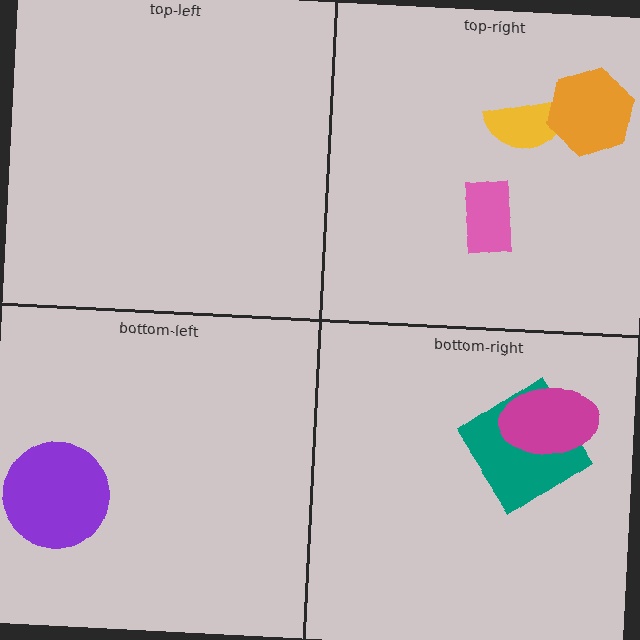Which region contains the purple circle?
The bottom-left region.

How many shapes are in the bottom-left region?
1.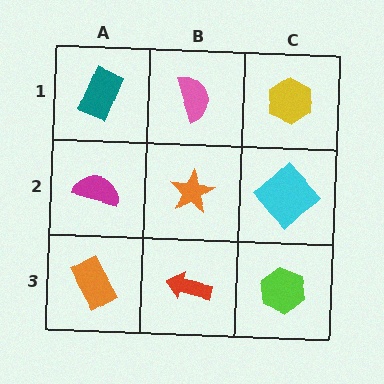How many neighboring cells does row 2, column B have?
4.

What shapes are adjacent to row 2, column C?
A yellow hexagon (row 1, column C), a lime hexagon (row 3, column C), an orange star (row 2, column B).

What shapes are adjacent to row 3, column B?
An orange star (row 2, column B), an orange rectangle (row 3, column A), a lime hexagon (row 3, column C).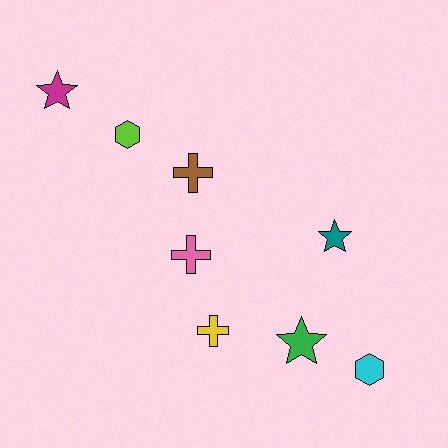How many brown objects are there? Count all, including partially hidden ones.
There is 1 brown object.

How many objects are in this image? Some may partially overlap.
There are 8 objects.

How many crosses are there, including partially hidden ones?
There are 3 crosses.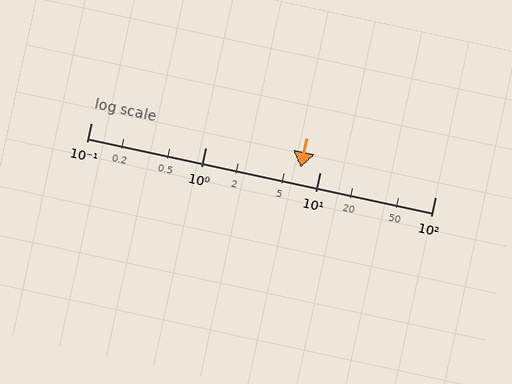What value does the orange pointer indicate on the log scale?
The pointer indicates approximately 6.7.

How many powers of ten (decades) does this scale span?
The scale spans 3 decades, from 0.1 to 100.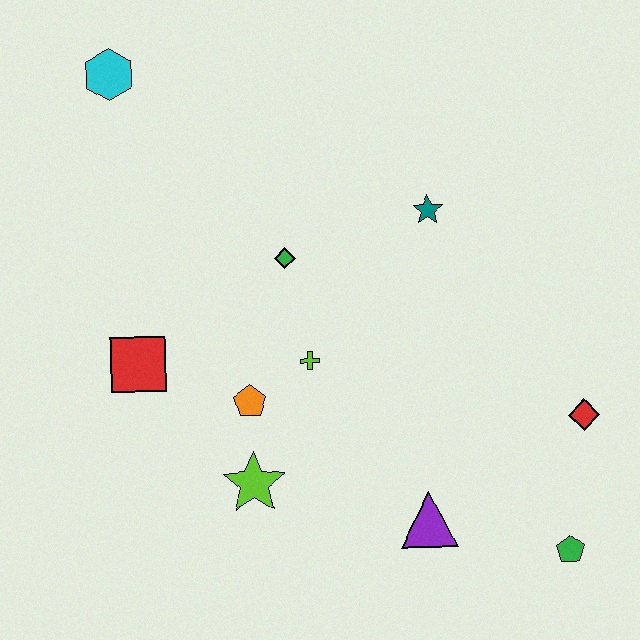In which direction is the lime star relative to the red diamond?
The lime star is to the left of the red diamond.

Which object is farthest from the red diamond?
The cyan hexagon is farthest from the red diamond.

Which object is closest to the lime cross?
The orange pentagon is closest to the lime cross.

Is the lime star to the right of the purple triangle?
No